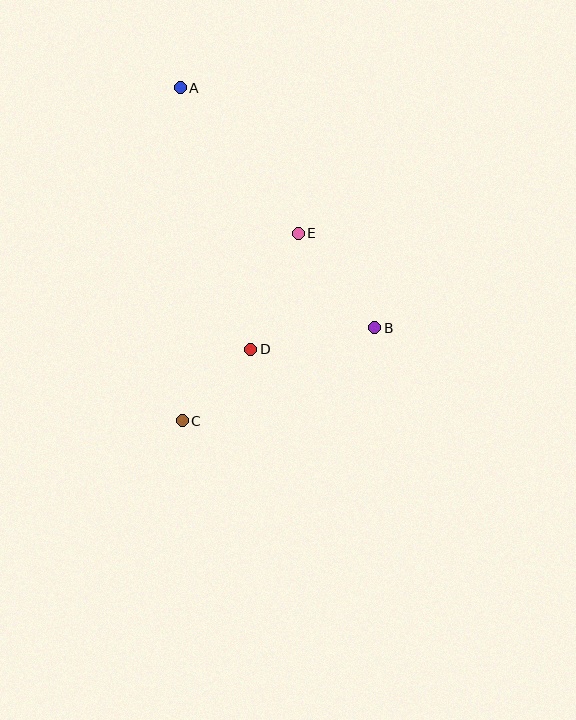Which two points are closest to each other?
Points C and D are closest to each other.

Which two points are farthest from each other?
Points A and C are farthest from each other.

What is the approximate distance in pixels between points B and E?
The distance between B and E is approximately 122 pixels.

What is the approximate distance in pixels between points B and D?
The distance between B and D is approximately 126 pixels.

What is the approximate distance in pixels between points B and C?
The distance between B and C is approximately 214 pixels.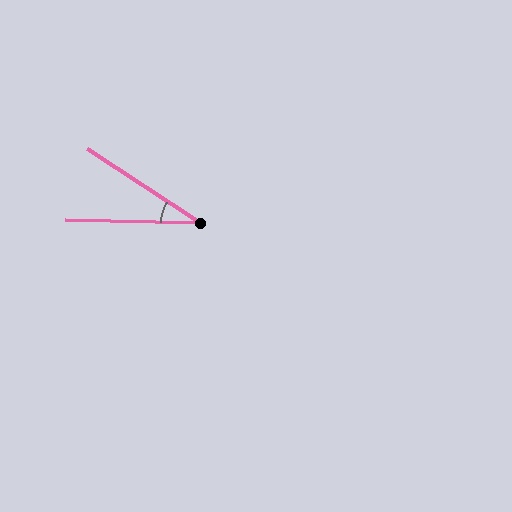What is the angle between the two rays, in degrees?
Approximately 32 degrees.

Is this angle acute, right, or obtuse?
It is acute.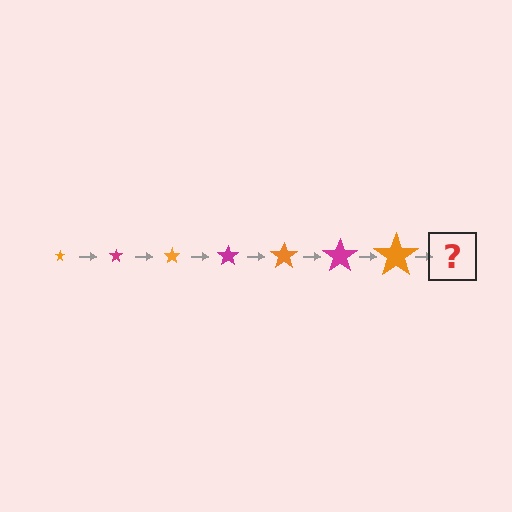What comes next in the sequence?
The next element should be a magenta star, larger than the previous one.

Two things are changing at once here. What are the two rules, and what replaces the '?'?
The two rules are that the star grows larger each step and the color cycles through orange and magenta. The '?' should be a magenta star, larger than the previous one.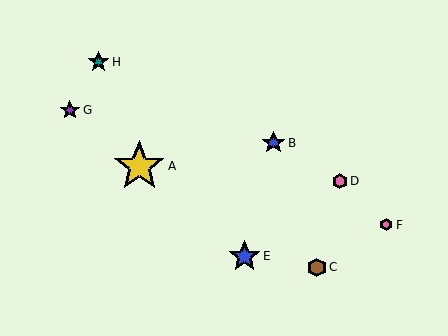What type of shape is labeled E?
Shape E is a blue star.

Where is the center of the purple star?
The center of the purple star is at (70, 110).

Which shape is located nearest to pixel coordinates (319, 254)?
The brown hexagon (labeled C) at (317, 267) is nearest to that location.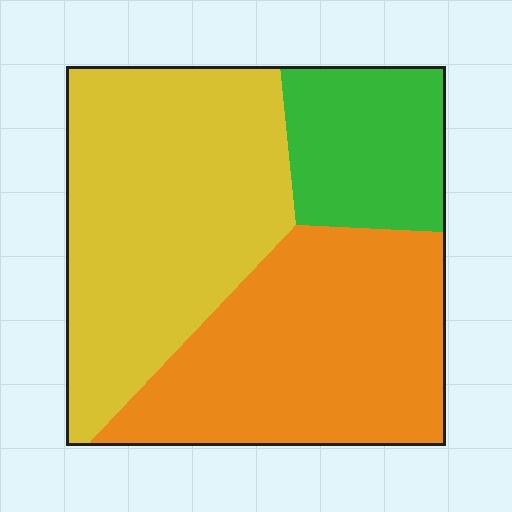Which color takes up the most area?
Yellow, at roughly 45%.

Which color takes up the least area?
Green, at roughly 20%.